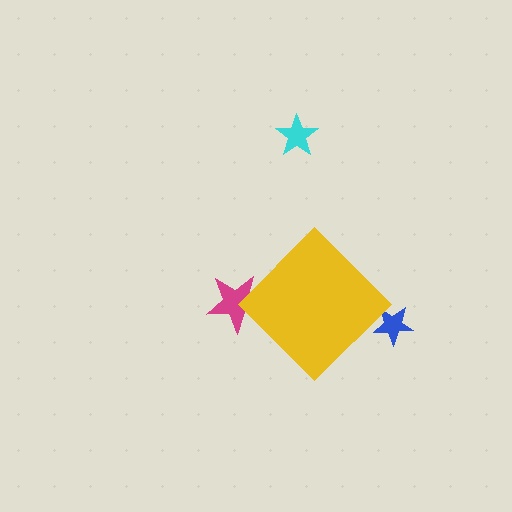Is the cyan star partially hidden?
No, the cyan star is fully visible.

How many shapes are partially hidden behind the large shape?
2 shapes are partially hidden.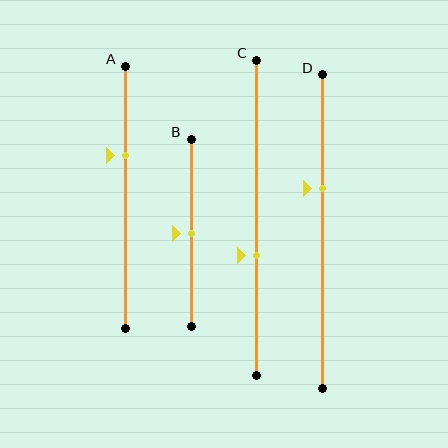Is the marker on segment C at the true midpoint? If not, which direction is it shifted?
No, the marker on segment C is shifted downward by about 12% of the segment length.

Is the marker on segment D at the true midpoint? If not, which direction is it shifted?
No, the marker on segment D is shifted upward by about 14% of the segment length.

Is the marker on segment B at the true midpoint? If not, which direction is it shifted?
Yes, the marker on segment B is at the true midpoint.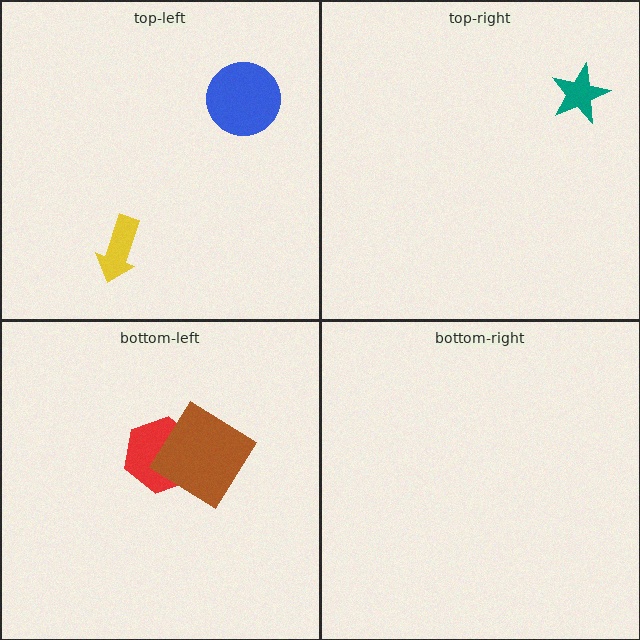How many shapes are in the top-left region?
2.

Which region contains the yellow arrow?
The top-left region.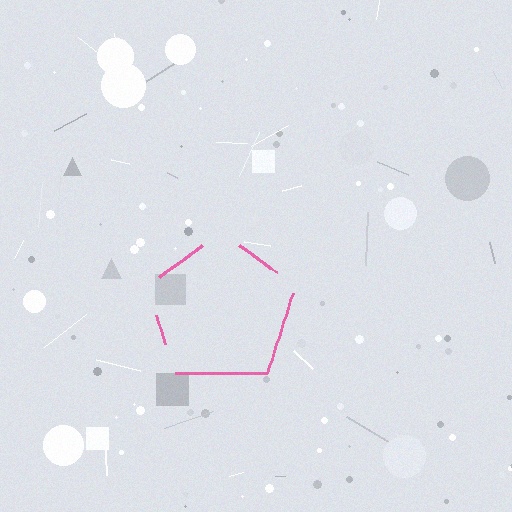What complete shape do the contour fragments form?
The contour fragments form a pentagon.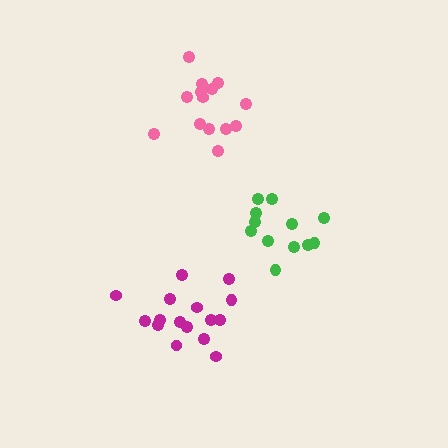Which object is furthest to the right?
The green cluster is rightmost.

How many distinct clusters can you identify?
There are 3 distinct clusters.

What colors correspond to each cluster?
The clusters are colored: magenta, pink, green.